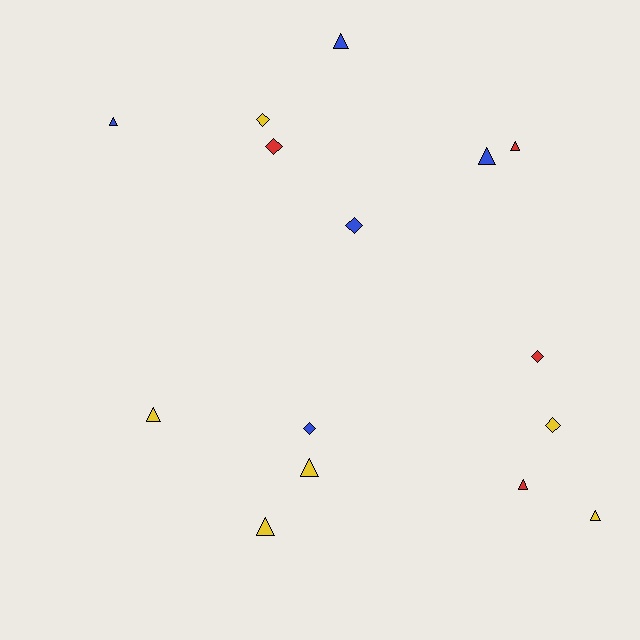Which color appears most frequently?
Yellow, with 6 objects.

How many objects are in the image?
There are 15 objects.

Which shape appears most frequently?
Triangle, with 9 objects.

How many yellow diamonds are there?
There are 2 yellow diamonds.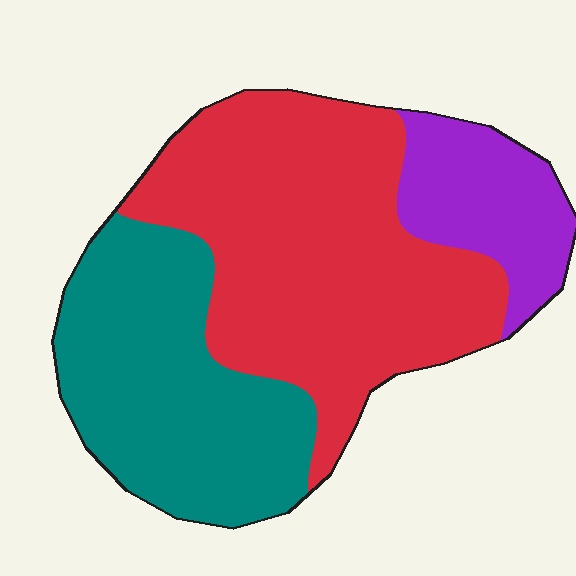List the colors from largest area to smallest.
From largest to smallest: red, teal, purple.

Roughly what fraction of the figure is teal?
Teal covers 34% of the figure.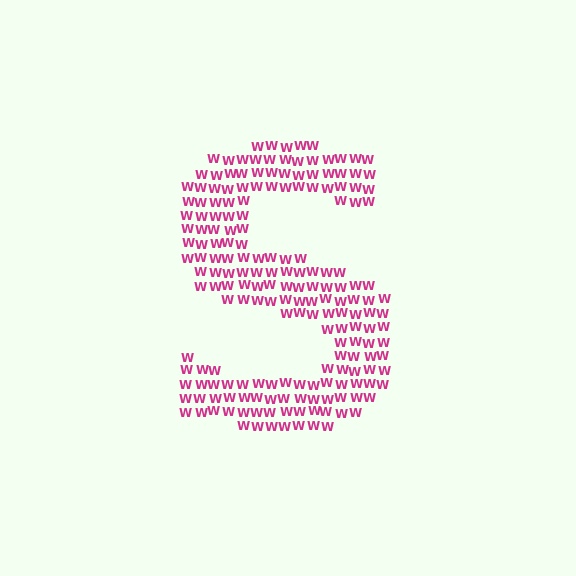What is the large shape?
The large shape is the letter S.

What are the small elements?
The small elements are letter W's.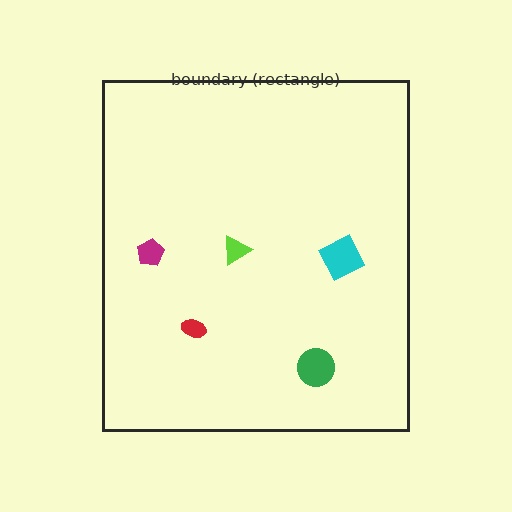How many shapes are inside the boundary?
5 inside, 0 outside.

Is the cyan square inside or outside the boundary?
Inside.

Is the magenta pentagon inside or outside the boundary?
Inside.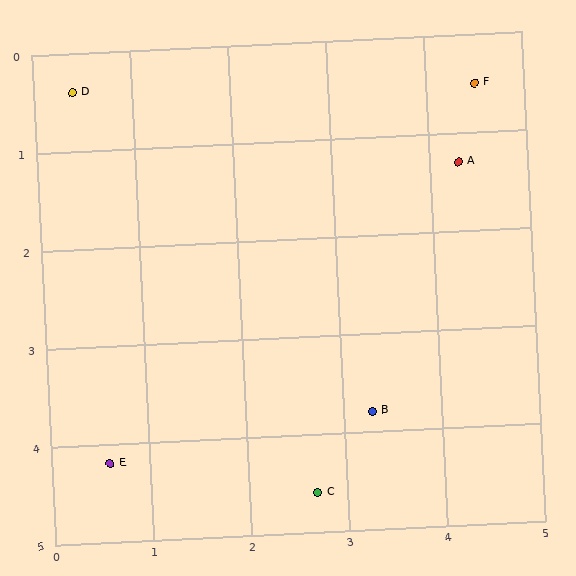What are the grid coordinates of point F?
Point F is at approximately (4.5, 0.5).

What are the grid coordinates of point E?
Point E is at approximately (0.6, 4.2).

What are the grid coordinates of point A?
Point A is at approximately (4.3, 1.3).